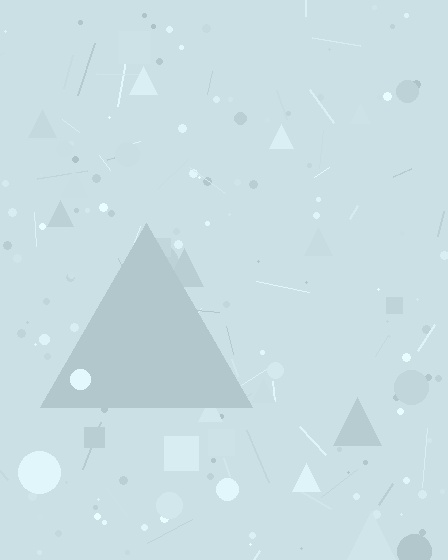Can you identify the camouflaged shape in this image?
The camouflaged shape is a triangle.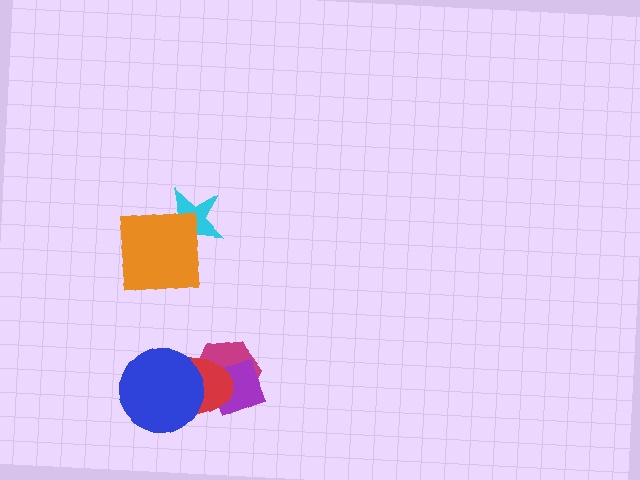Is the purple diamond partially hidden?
Yes, it is partially covered by another shape.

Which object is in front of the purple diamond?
The red ellipse is in front of the purple diamond.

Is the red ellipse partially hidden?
Yes, it is partially covered by another shape.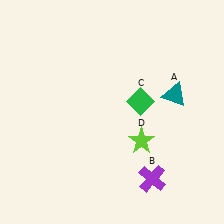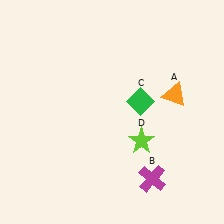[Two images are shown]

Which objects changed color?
A changed from teal to orange. B changed from purple to magenta.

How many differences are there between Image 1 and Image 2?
There are 2 differences between the two images.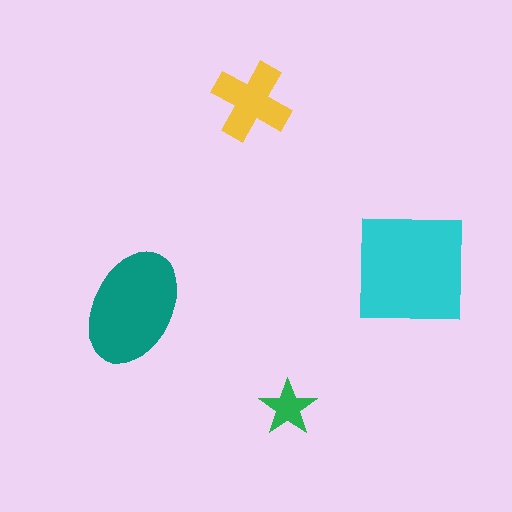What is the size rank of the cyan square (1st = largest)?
1st.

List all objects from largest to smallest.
The cyan square, the teal ellipse, the yellow cross, the green star.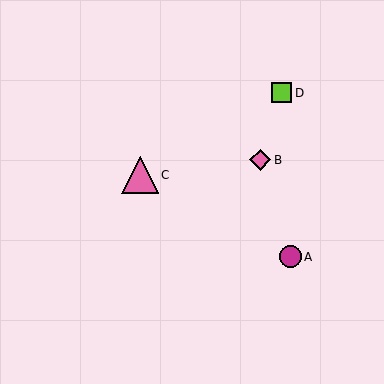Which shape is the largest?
The pink triangle (labeled C) is the largest.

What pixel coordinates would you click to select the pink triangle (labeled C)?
Click at (140, 175) to select the pink triangle C.